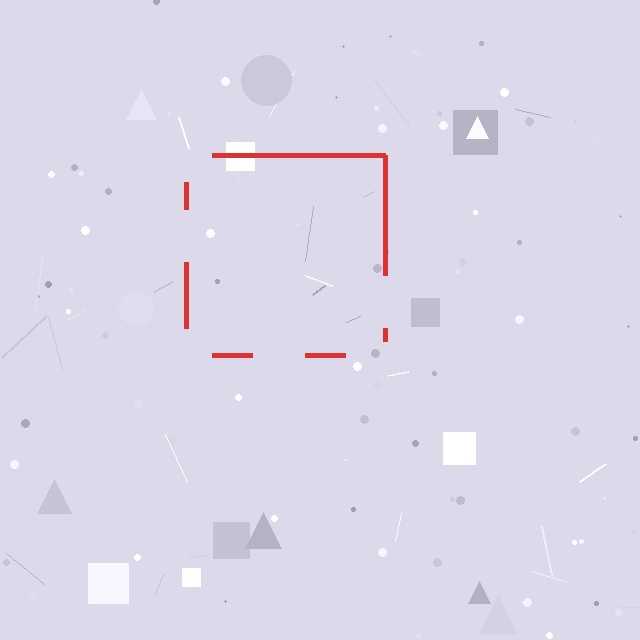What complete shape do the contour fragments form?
The contour fragments form a square.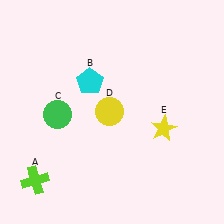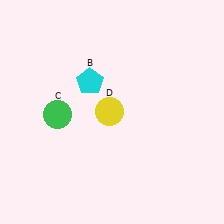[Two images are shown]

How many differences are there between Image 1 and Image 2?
There are 2 differences between the two images.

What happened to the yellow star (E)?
The yellow star (E) was removed in Image 2. It was in the bottom-right area of Image 1.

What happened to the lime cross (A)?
The lime cross (A) was removed in Image 2. It was in the bottom-left area of Image 1.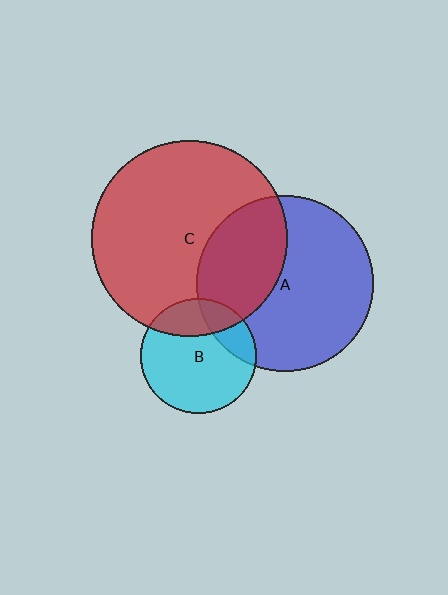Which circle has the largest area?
Circle C (red).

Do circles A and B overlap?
Yes.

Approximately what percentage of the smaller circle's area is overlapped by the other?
Approximately 20%.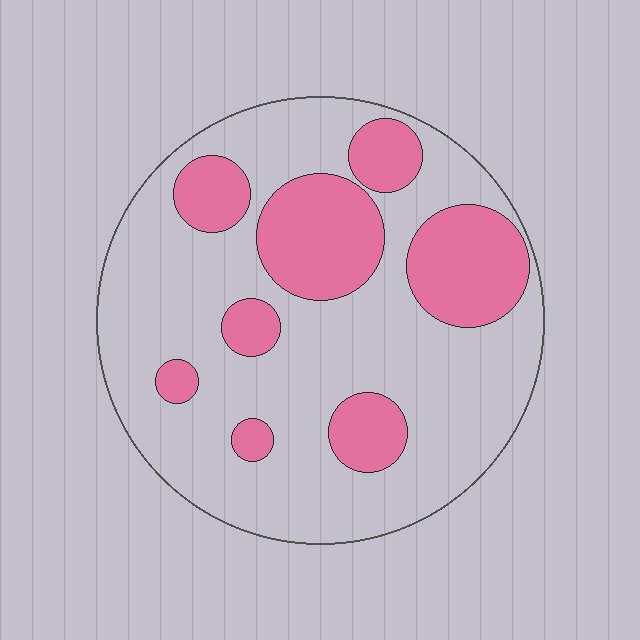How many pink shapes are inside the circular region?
8.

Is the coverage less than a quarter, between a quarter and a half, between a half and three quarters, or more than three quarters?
Between a quarter and a half.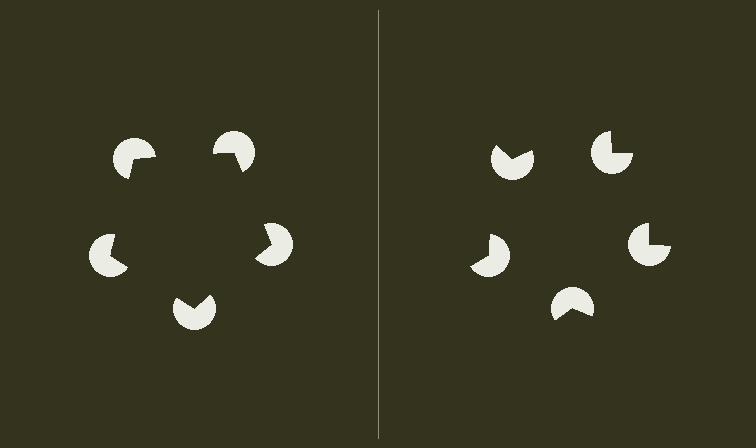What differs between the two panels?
The pac-man discs are positioned identically on both sides; only the wedge orientations differ. On the left they align to a pentagon; on the right they are misaligned.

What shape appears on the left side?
An illusory pentagon.